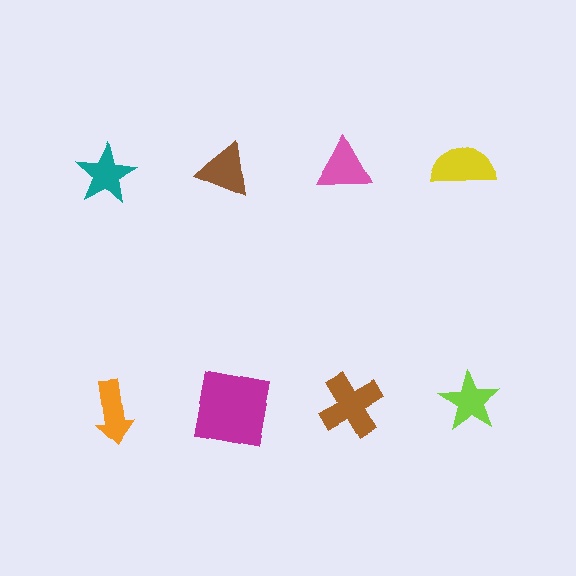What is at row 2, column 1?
An orange arrow.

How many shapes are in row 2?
4 shapes.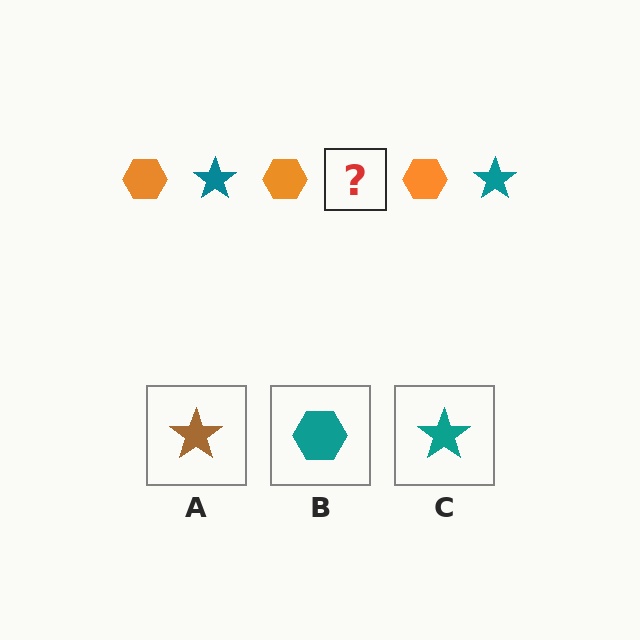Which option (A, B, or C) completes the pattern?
C.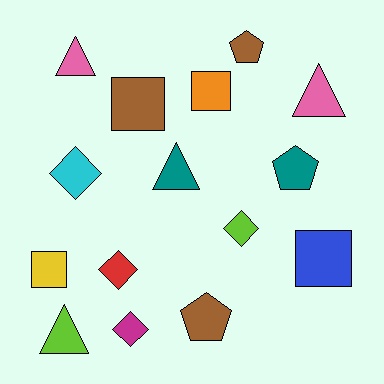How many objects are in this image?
There are 15 objects.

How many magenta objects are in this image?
There is 1 magenta object.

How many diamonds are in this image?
There are 4 diamonds.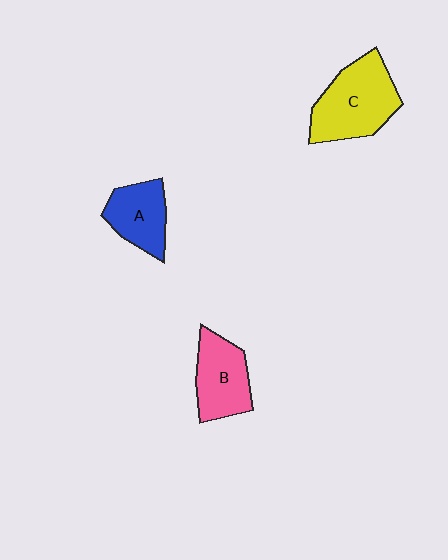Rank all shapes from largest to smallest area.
From largest to smallest: C (yellow), B (pink), A (blue).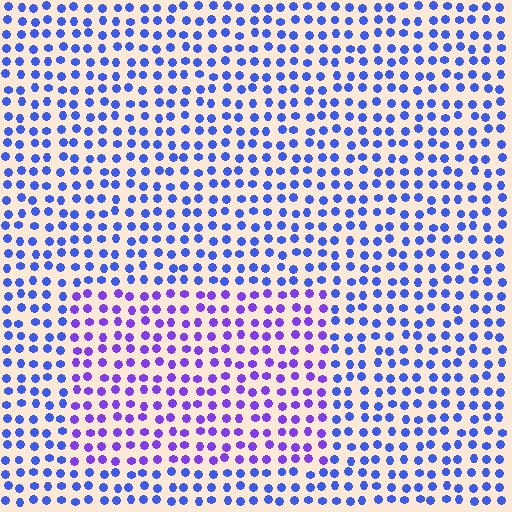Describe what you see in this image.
The image is filled with small blue elements in a uniform arrangement. A rectangle-shaped region is visible where the elements are tinted to a slightly different hue, forming a subtle color boundary.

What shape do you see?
I see a rectangle.